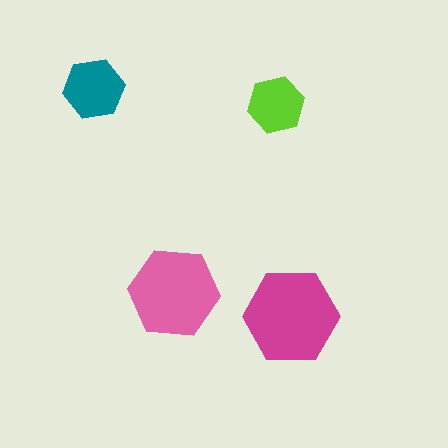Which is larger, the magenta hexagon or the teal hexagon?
The magenta one.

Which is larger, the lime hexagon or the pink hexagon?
The pink one.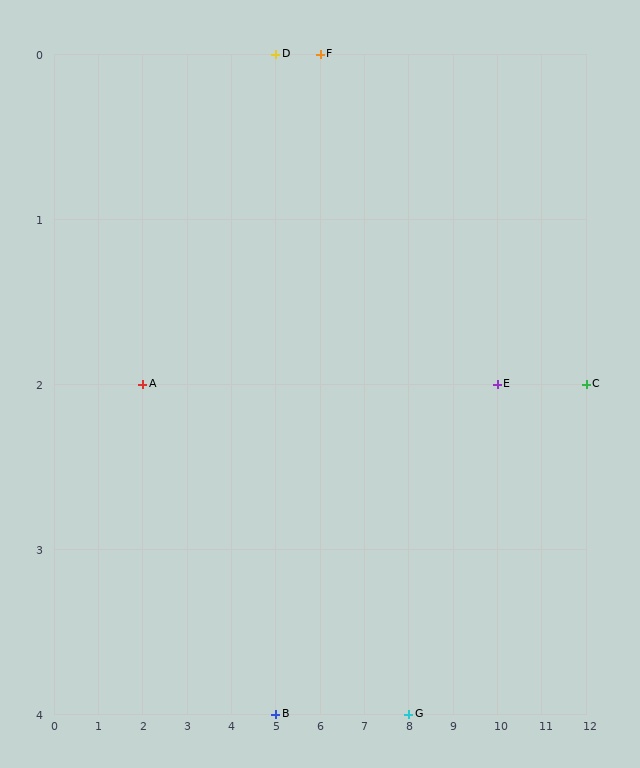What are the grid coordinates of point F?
Point F is at grid coordinates (6, 0).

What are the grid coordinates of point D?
Point D is at grid coordinates (5, 0).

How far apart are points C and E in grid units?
Points C and E are 2 columns apart.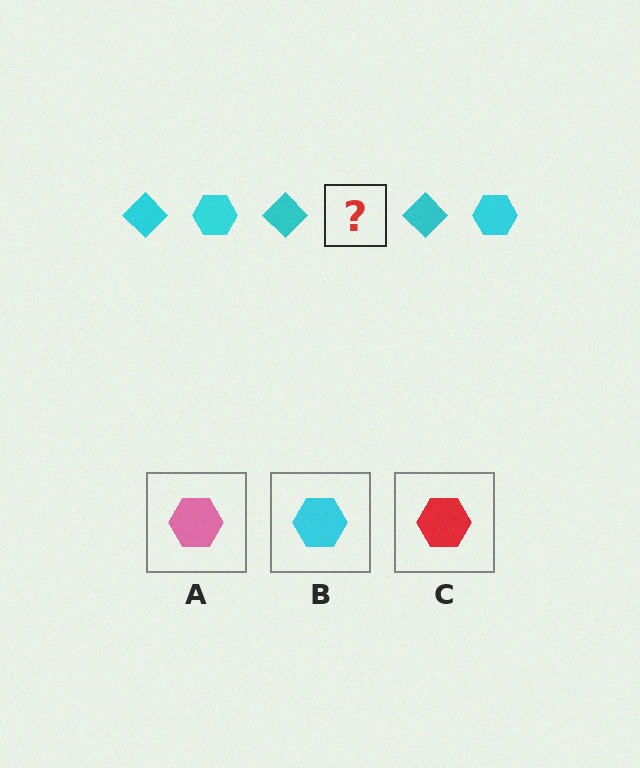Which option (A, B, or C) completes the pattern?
B.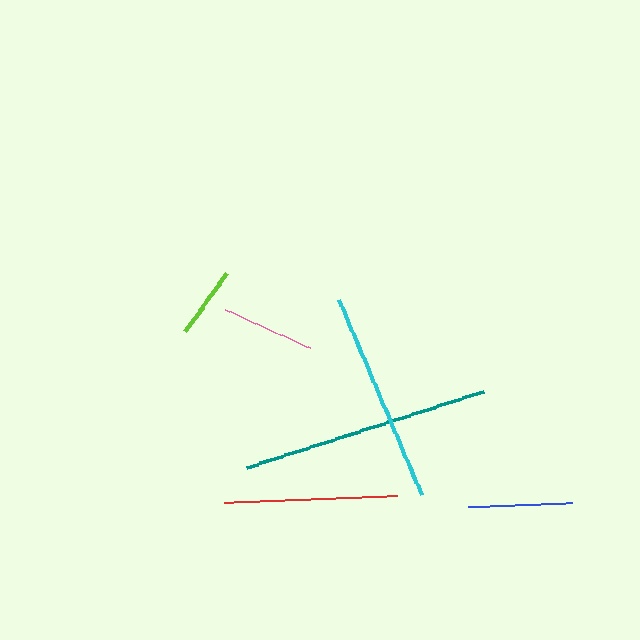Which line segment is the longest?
The teal line is the longest at approximately 248 pixels.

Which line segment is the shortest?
The lime line is the shortest at approximately 71 pixels.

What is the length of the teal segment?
The teal segment is approximately 248 pixels long.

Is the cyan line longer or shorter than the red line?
The cyan line is longer than the red line.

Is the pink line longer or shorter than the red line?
The red line is longer than the pink line.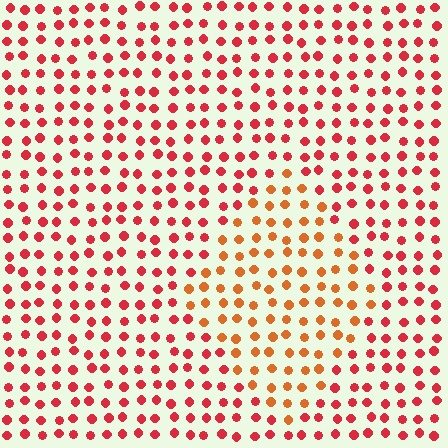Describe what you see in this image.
The image is filled with small red elements in a uniform arrangement. A diamond-shaped region is visible where the elements are tinted to a slightly different hue, forming a subtle color boundary.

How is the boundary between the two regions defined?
The boundary is defined purely by a slight shift in hue (about 30 degrees). Spacing, size, and orientation are identical on both sides.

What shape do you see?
I see a diamond.